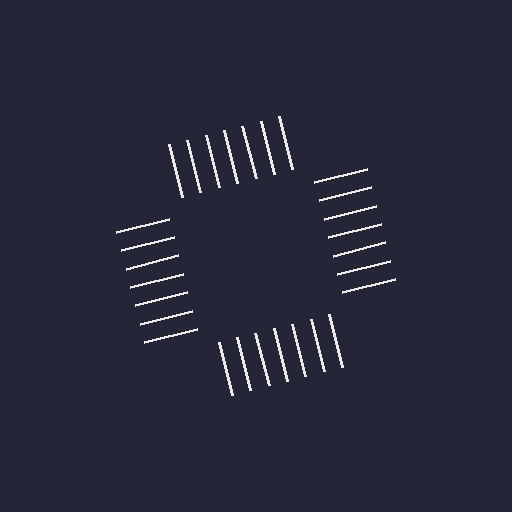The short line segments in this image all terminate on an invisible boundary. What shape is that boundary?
An illusory square — the line segments terminate on its edges but no continuous stroke is drawn.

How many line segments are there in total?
28 — 7 along each of the 4 edges.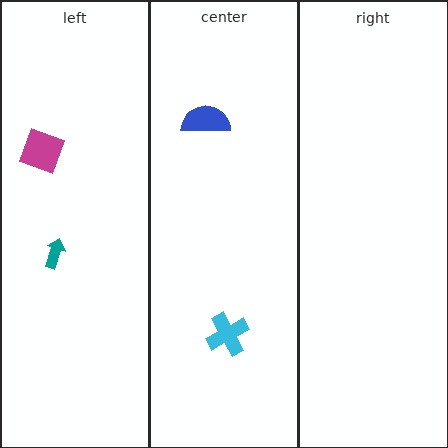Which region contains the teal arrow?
The left region.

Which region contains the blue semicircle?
The center region.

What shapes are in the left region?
The teal arrow, the magenta square.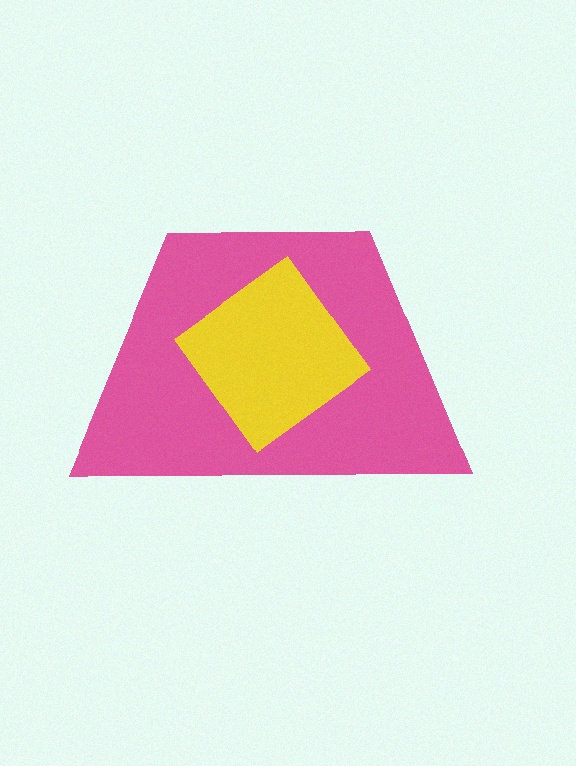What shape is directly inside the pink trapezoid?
The yellow diamond.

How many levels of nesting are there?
2.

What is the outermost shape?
The pink trapezoid.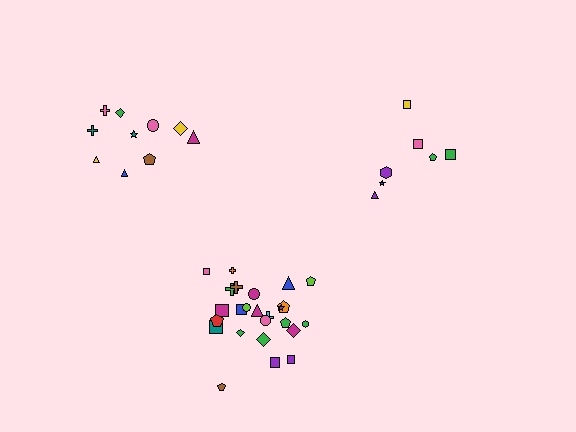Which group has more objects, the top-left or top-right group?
The top-left group.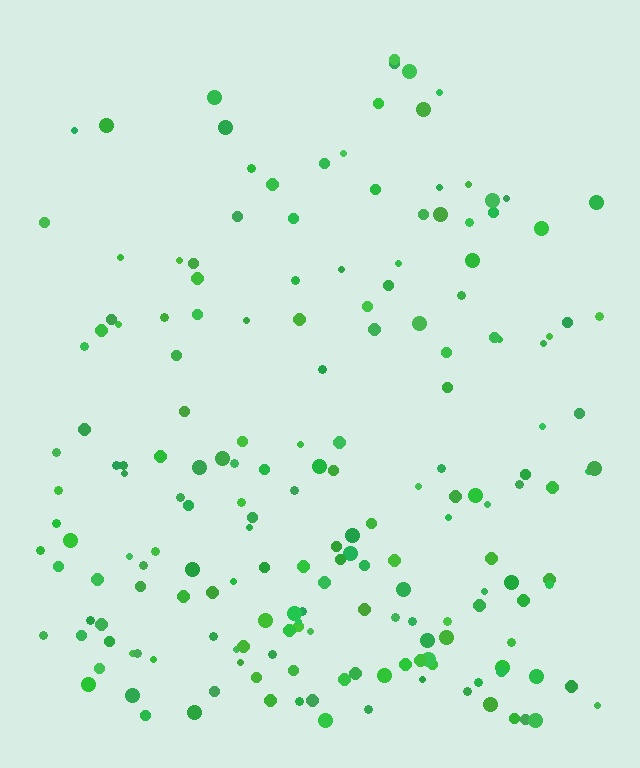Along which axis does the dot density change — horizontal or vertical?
Vertical.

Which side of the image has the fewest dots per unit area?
The top.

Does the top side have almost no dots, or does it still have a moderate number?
Still a moderate number, just noticeably fewer than the bottom.